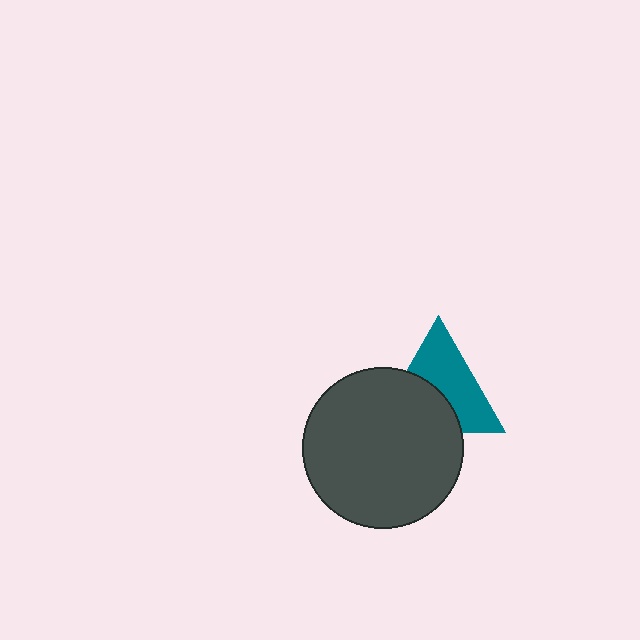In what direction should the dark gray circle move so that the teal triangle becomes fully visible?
The dark gray circle should move down. That is the shortest direction to clear the overlap and leave the teal triangle fully visible.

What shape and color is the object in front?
The object in front is a dark gray circle.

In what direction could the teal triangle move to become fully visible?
The teal triangle could move up. That would shift it out from behind the dark gray circle entirely.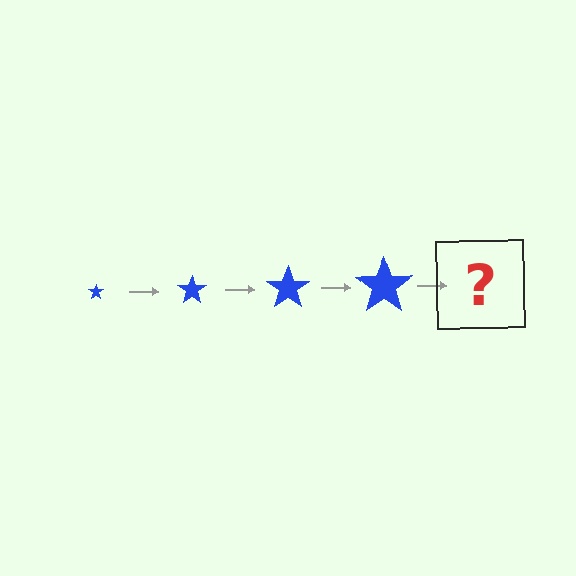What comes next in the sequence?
The next element should be a blue star, larger than the previous one.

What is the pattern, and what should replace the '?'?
The pattern is that the star gets progressively larger each step. The '?' should be a blue star, larger than the previous one.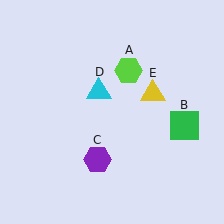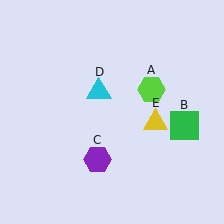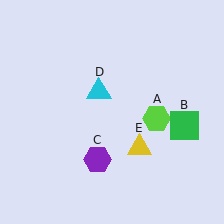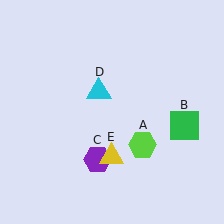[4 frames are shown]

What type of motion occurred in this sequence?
The lime hexagon (object A), yellow triangle (object E) rotated clockwise around the center of the scene.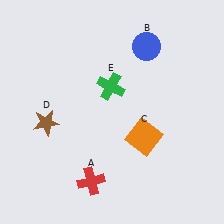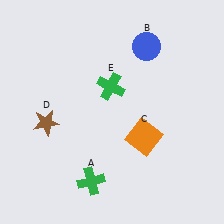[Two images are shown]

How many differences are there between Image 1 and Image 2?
There is 1 difference between the two images.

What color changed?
The cross (A) changed from red in Image 1 to green in Image 2.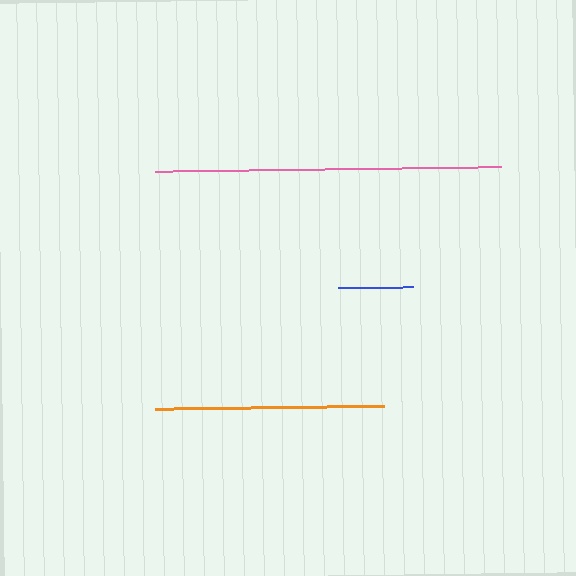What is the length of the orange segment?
The orange segment is approximately 229 pixels long.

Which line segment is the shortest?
The blue line is the shortest at approximately 75 pixels.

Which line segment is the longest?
The pink line is the longest at approximately 346 pixels.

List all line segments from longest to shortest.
From longest to shortest: pink, orange, blue.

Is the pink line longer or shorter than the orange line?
The pink line is longer than the orange line.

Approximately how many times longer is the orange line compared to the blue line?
The orange line is approximately 3.1 times the length of the blue line.